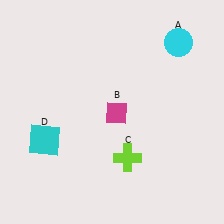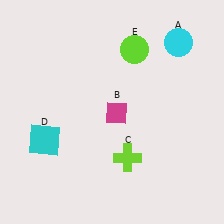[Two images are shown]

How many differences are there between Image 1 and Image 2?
There is 1 difference between the two images.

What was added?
A lime circle (E) was added in Image 2.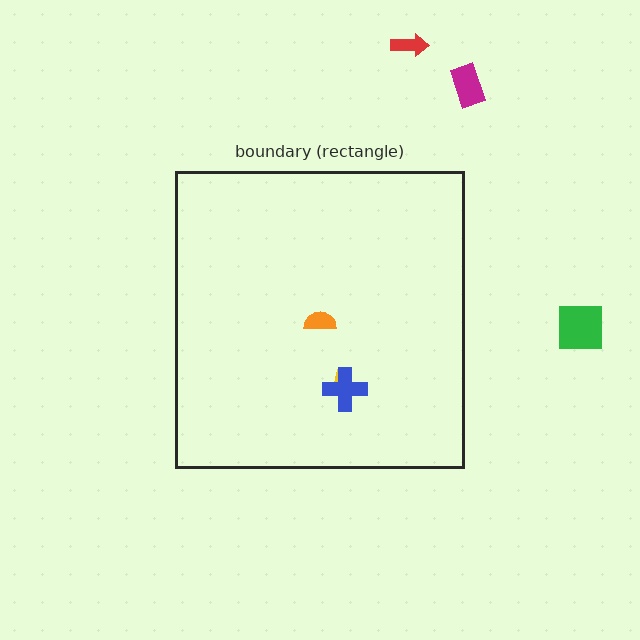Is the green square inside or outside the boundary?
Outside.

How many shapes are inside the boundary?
3 inside, 3 outside.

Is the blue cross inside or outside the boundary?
Inside.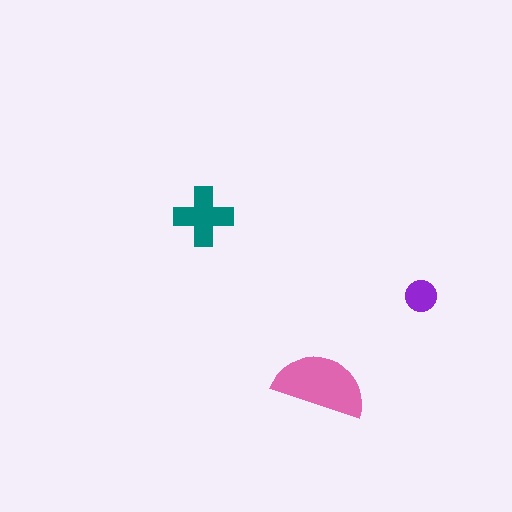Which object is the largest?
The pink semicircle.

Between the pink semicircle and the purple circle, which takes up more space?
The pink semicircle.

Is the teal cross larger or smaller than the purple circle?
Larger.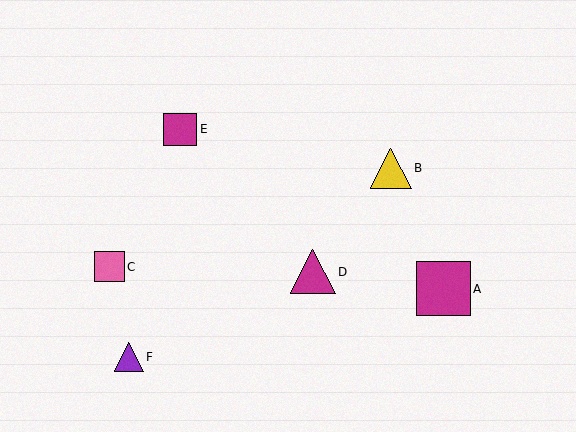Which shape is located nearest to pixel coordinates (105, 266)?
The pink square (labeled C) at (110, 267) is nearest to that location.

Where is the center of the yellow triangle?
The center of the yellow triangle is at (391, 168).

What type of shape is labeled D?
Shape D is a magenta triangle.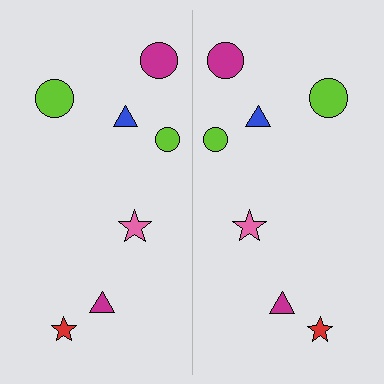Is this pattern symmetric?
Yes, this pattern has bilateral (reflection) symmetry.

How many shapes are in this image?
There are 14 shapes in this image.